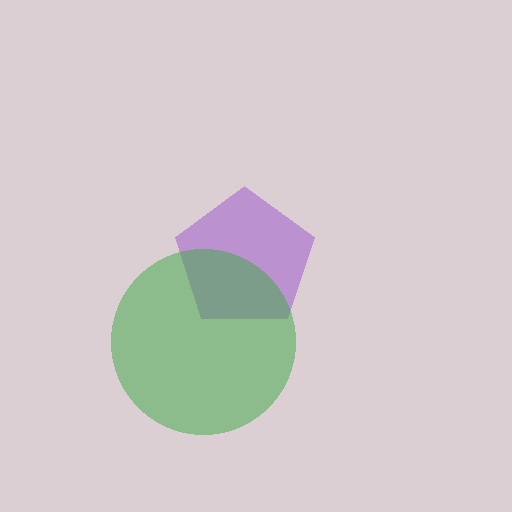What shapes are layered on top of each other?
The layered shapes are: a purple pentagon, a green circle.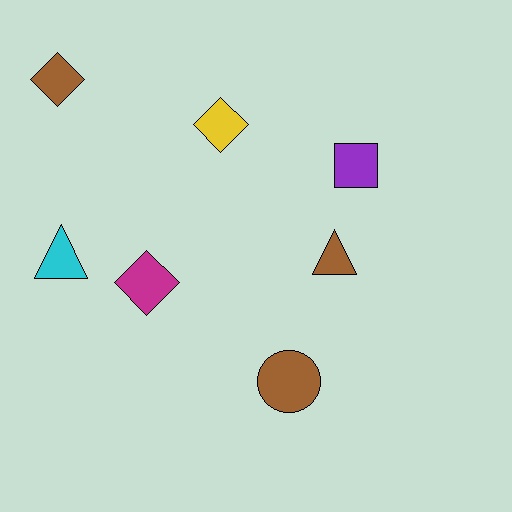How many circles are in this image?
There is 1 circle.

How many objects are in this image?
There are 7 objects.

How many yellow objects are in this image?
There is 1 yellow object.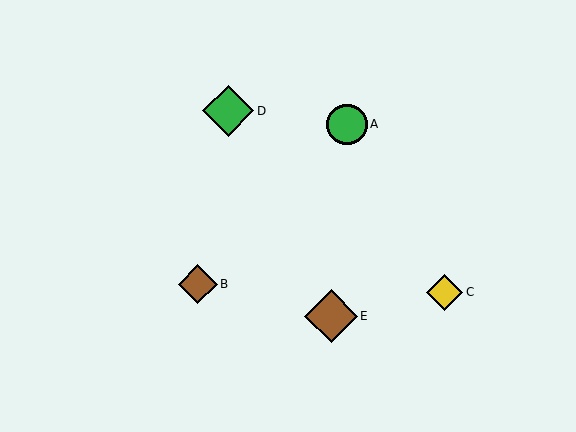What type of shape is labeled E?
Shape E is a brown diamond.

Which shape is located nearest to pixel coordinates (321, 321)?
The brown diamond (labeled E) at (331, 316) is nearest to that location.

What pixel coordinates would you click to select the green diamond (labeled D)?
Click at (228, 111) to select the green diamond D.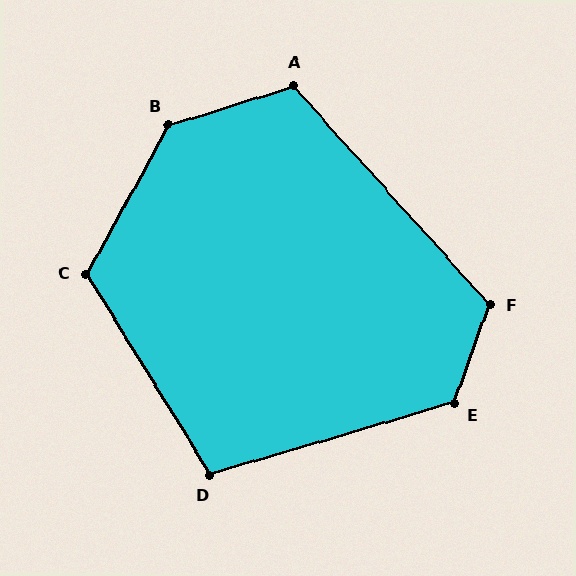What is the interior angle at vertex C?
Approximately 119 degrees (obtuse).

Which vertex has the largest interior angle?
B, at approximately 136 degrees.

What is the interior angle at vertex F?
Approximately 118 degrees (obtuse).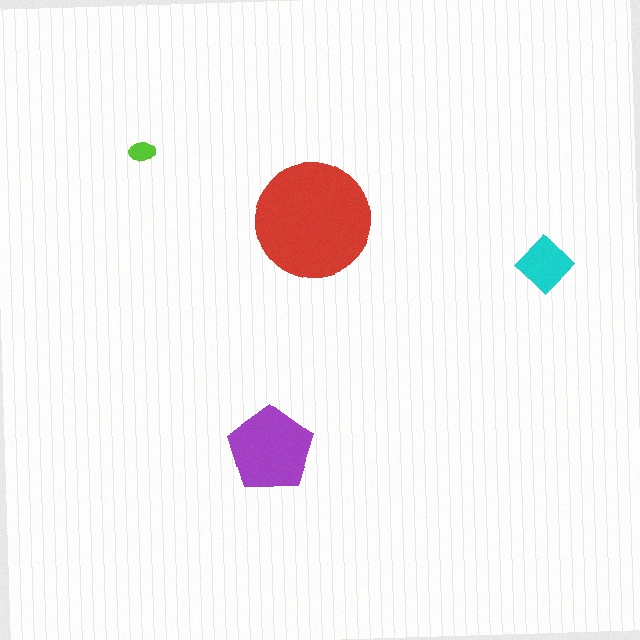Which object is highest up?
The lime ellipse is topmost.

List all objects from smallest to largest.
The lime ellipse, the cyan diamond, the purple pentagon, the red circle.